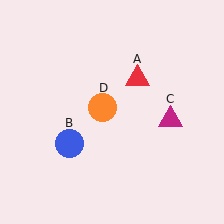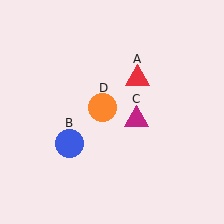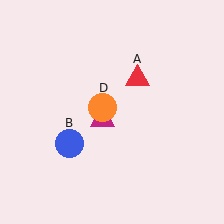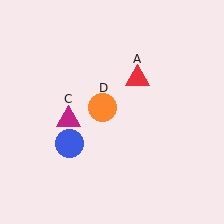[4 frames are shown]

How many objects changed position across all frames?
1 object changed position: magenta triangle (object C).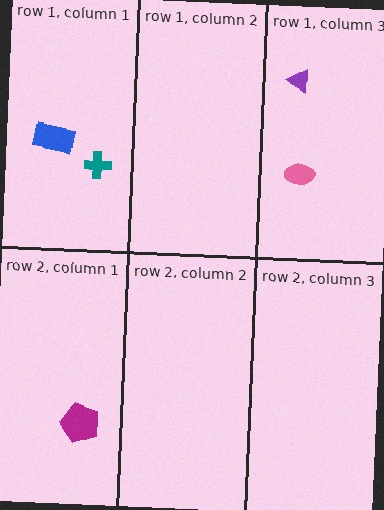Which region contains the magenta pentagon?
The row 2, column 1 region.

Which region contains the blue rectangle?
The row 1, column 1 region.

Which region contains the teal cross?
The row 1, column 1 region.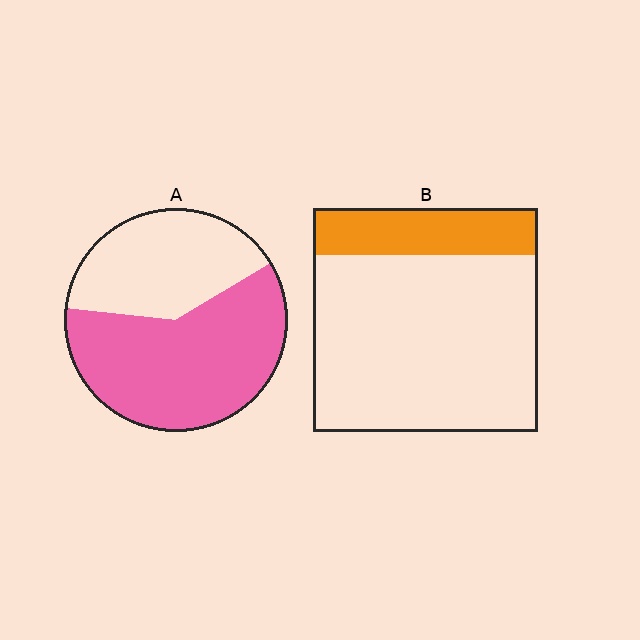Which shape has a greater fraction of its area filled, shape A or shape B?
Shape A.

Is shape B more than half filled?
No.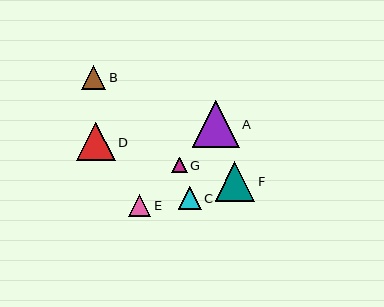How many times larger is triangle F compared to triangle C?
Triangle F is approximately 1.7 times the size of triangle C.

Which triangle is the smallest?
Triangle G is the smallest with a size of approximately 16 pixels.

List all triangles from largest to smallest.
From largest to smallest: A, F, D, B, C, E, G.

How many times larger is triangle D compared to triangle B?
Triangle D is approximately 1.6 times the size of triangle B.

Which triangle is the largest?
Triangle A is the largest with a size of approximately 47 pixels.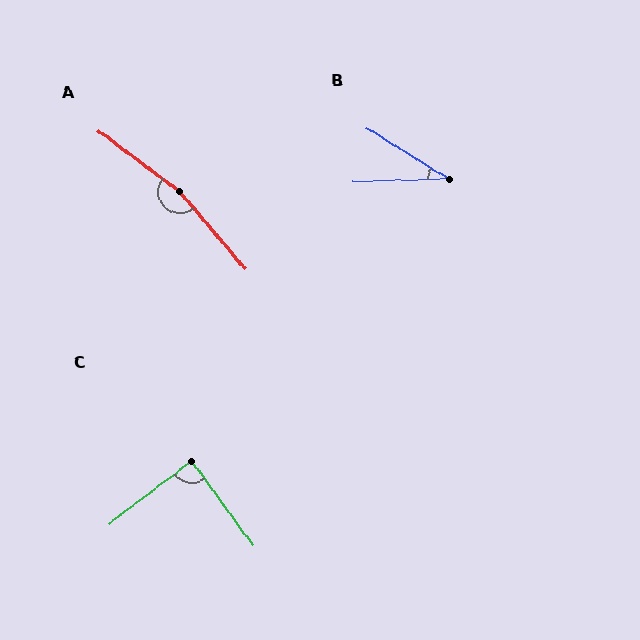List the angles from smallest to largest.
B (34°), C (89°), A (167°).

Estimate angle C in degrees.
Approximately 89 degrees.